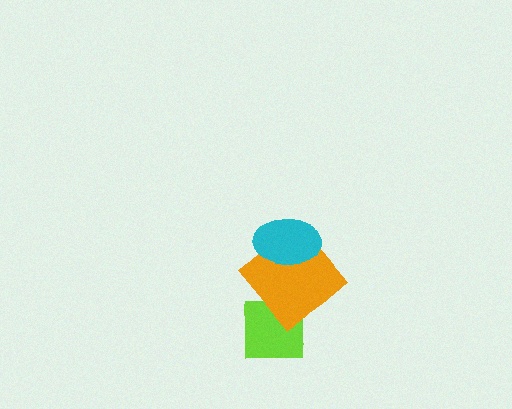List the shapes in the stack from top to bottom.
From top to bottom: the cyan ellipse, the orange diamond, the lime square.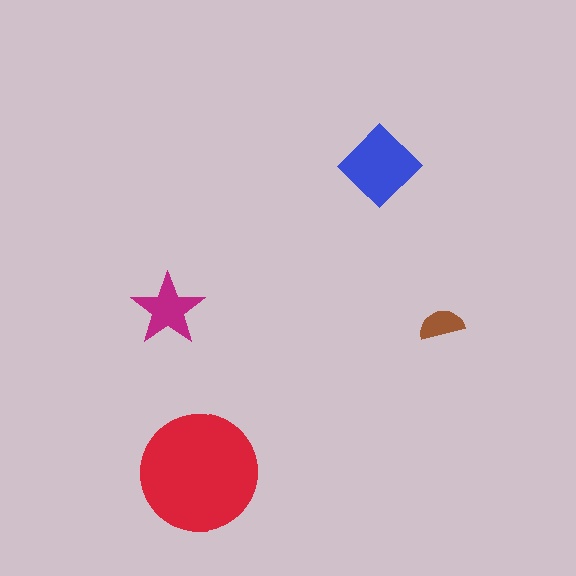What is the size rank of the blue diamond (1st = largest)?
2nd.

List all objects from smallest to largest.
The brown semicircle, the magenta star, the blue diamond, the red circle.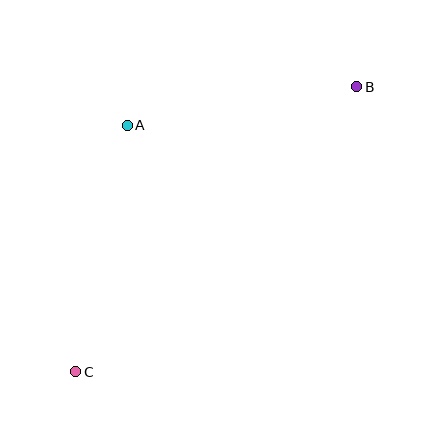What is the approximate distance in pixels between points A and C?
The distance between A and C is approximately 252 pixels.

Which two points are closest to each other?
Points A and B are closest to each other.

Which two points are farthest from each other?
Points B and C are farthest from each other.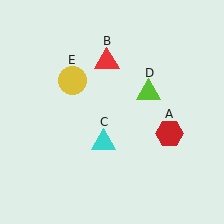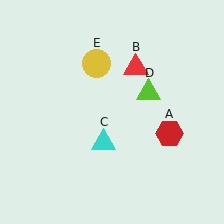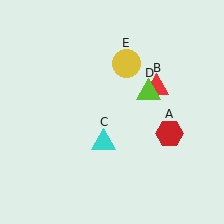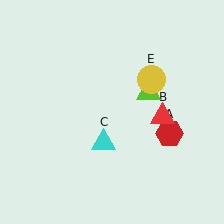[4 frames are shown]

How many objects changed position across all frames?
2 objects changed position: red triangle (object B), yellow circle (object E).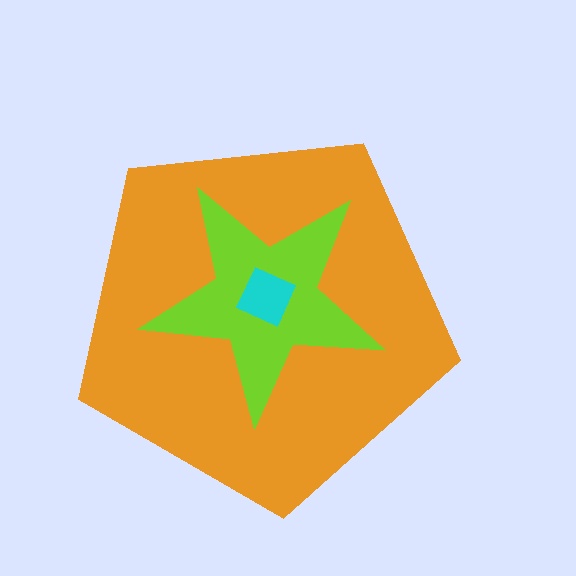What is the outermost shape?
The orange pentagon.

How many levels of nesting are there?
3.